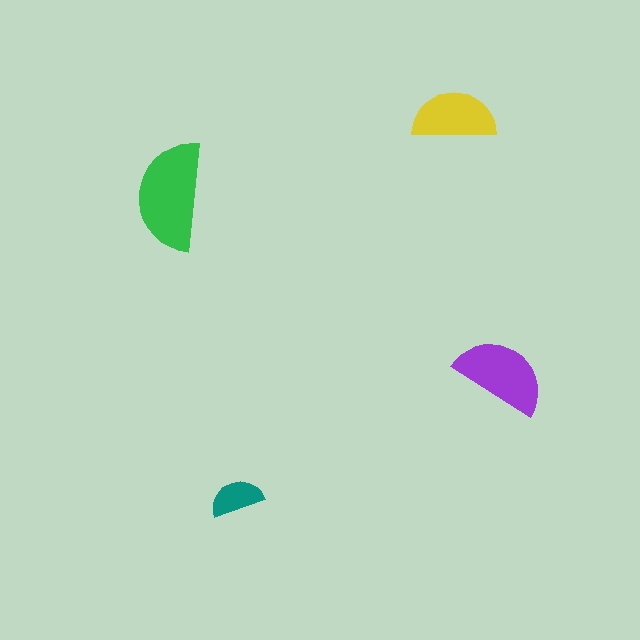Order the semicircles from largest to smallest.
the green one, the purple one, the yellow one, the teal one.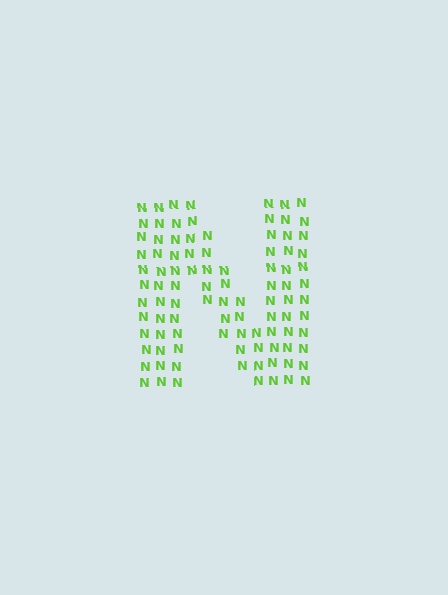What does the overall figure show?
The overall figure shows the letter N.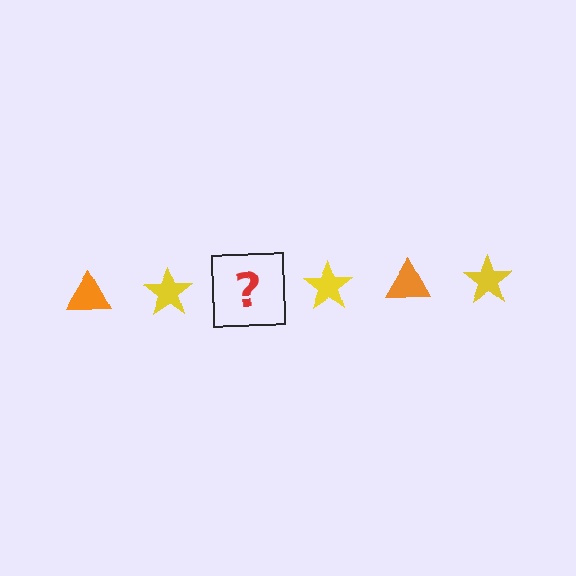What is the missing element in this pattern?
The missing element is an orange triangle.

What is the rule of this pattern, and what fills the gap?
The rule is that the pattern alternates between orange triangle and yellow star. The gap should be filled with an orange triangle.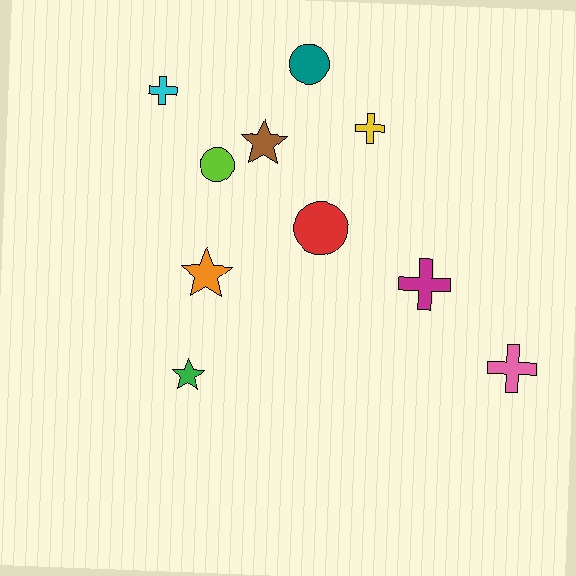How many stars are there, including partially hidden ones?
There are 3 stars.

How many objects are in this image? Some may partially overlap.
There are 10 objects.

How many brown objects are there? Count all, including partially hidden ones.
There is 1 brown object.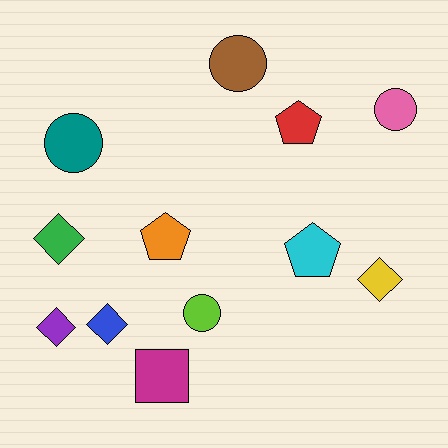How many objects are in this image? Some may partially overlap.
There are 12 objects.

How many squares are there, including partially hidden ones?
There is 1 square.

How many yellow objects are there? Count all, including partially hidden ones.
There is 1 yellow object.